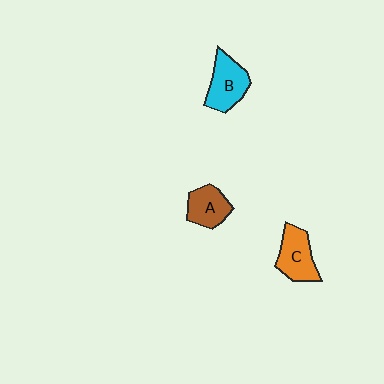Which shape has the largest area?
Shape B (cyan).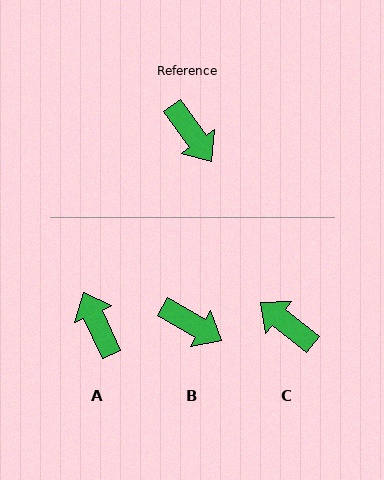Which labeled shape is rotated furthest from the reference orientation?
A, about 169 degrees away.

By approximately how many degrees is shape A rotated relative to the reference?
Approximately 169 degrees counter-clockwise.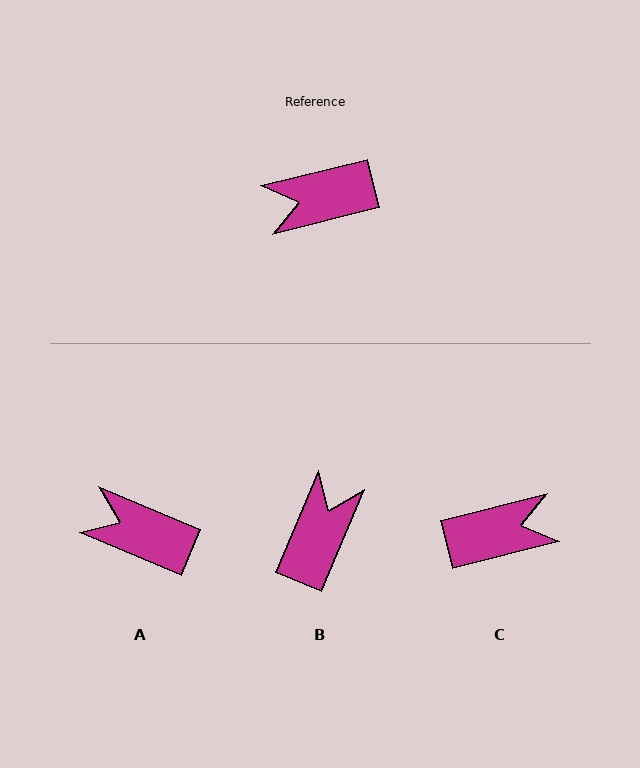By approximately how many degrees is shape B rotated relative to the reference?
Approximately 127 degrees clockwise.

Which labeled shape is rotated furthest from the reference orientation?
C, about 180 degrees away.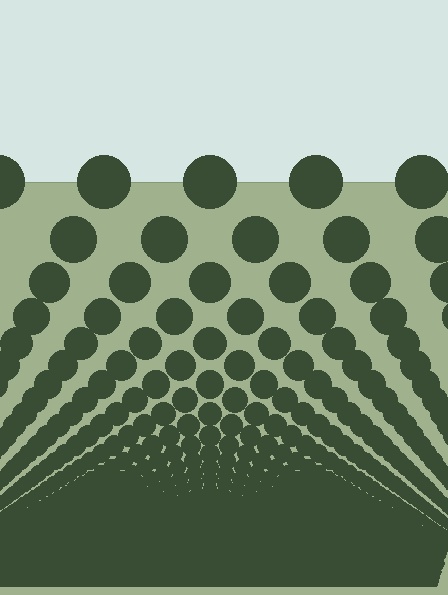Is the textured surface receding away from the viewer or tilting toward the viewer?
The surface appears to tilt toward the viewer. Texture elements get larger and sparser toward the top.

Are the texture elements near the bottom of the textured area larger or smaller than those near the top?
Smaller. The gradient is inverted — elements near the bottom are smaller and denser.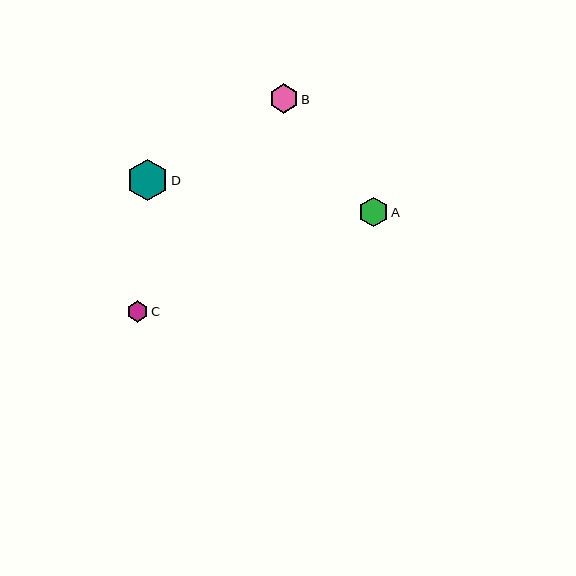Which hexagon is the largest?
Hexagon D is the largest with a size of approximately 42 pixels.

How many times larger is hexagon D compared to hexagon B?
Hexagon D is approximately 1.4 times the size of hexagon B.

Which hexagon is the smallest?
Hexagon C is the smallest with a size of approximately 21 pixels.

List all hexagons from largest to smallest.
From largest to smallest: D, B, A, C.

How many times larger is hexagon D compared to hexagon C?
Hexagon D is approximately 2.0 times the size of hexagon C.